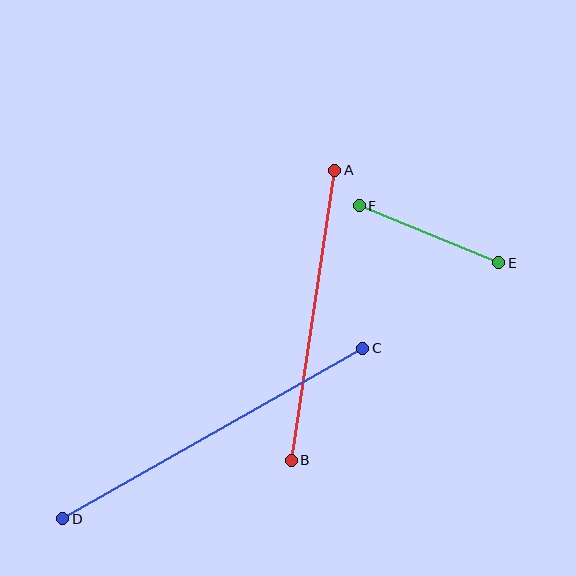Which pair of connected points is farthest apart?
Points C and D are farthest apart.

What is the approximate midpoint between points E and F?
The midpoint is at approximately (429, 234) pixels.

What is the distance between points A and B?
The distance is approximately 293 pixels.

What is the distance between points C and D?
The distance is approximately 345 pixels.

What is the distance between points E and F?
The distance is approximately 151 pixels.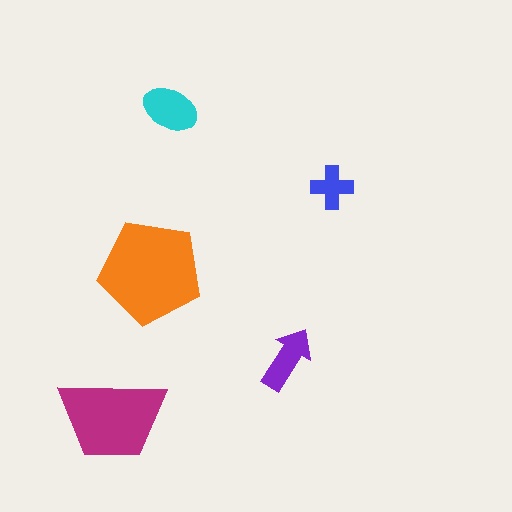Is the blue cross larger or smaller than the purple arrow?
Smaller.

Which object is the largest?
The orange pentagon.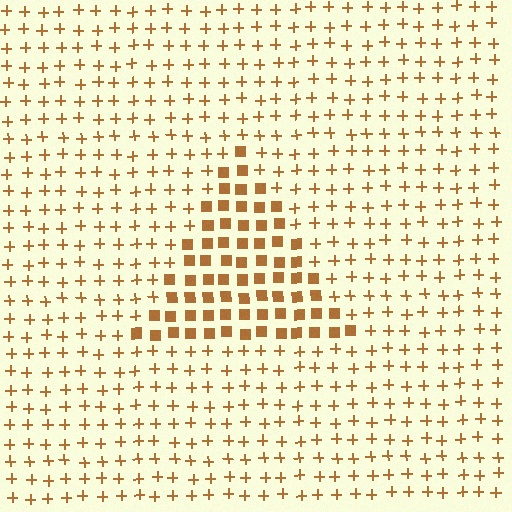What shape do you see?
I see a triangle.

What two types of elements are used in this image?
The image uses squares inside the triangle region and plus signs outside it.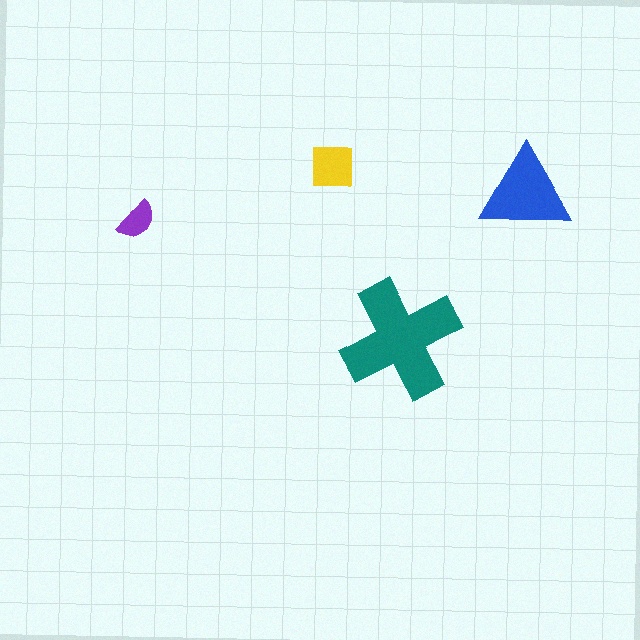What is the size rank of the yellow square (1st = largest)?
3rd.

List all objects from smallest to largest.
The purple semicircle, the yellow square, the blue triangle, the teal cross.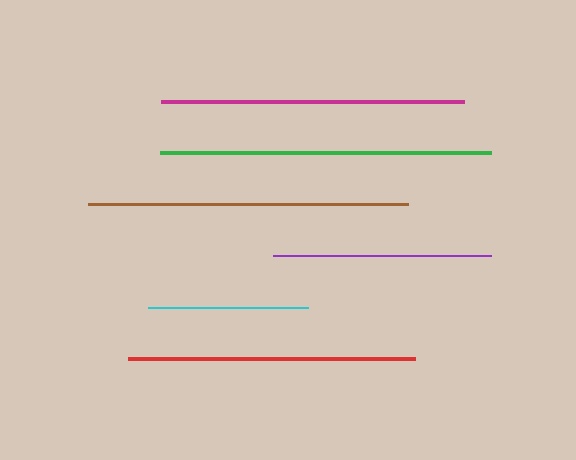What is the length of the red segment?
The red segment is approximately 287 pixels long.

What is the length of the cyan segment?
The cyan segment is approximately 161 pixels long.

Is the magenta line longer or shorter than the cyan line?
The magenta line is longer than the cyan line.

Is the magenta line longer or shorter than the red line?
The magenta line is longer than the red line.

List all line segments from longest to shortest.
From longest to shortest: green, brown, magenta, red, purple, cyan.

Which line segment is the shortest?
The cyan line is the shortest at approximately 161 pixels.